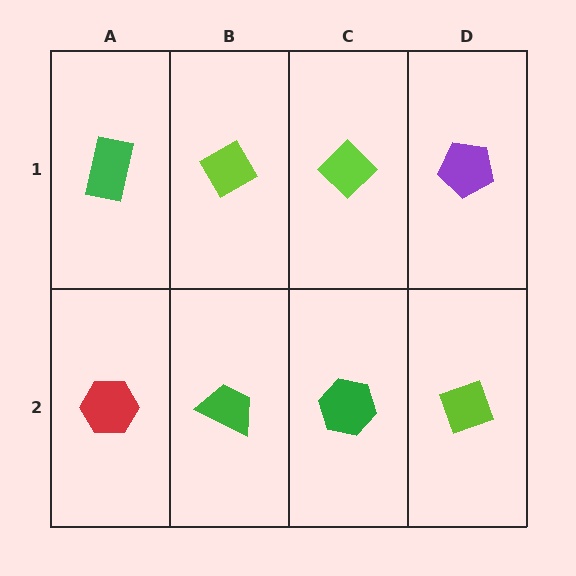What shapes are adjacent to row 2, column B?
A lime diamond (row 1, column B), a red hexagon (row 2, column A), a green hexagon (row 2, column C).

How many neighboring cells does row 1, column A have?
2.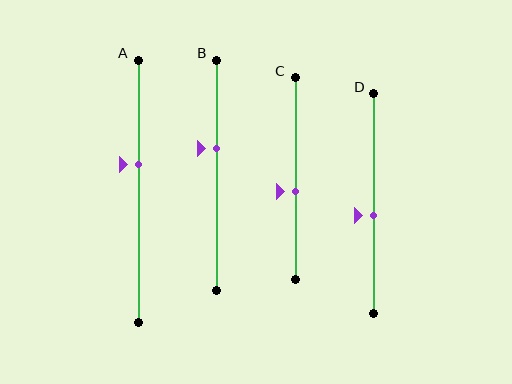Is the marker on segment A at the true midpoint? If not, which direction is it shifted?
No, the marker on segment A is shifted upward by about 10% of the segment length.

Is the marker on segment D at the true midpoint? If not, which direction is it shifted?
No, the marker on segment D is shifted downward by about 6% of the segment length.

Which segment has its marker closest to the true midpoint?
Segment D has its marker closest to the true midpoint.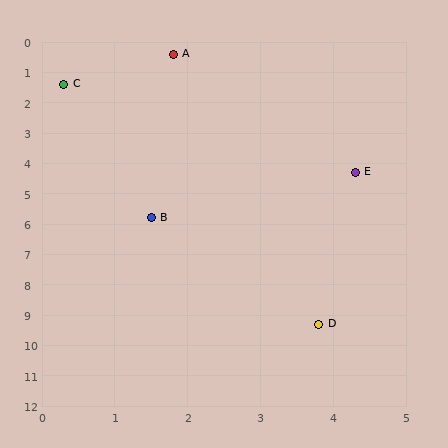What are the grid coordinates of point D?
Point D is at approximately (3.8, 9.3).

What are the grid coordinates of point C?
Point C is at approximately (0.3, 1.4).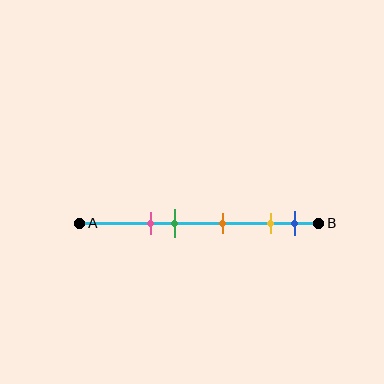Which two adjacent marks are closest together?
The yellow and blue marks are the closest adjacent pair.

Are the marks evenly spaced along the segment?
No, the marks are not evenly spaced.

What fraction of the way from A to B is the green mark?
The green mark is approximately 40% (0.4) of the way from A to B.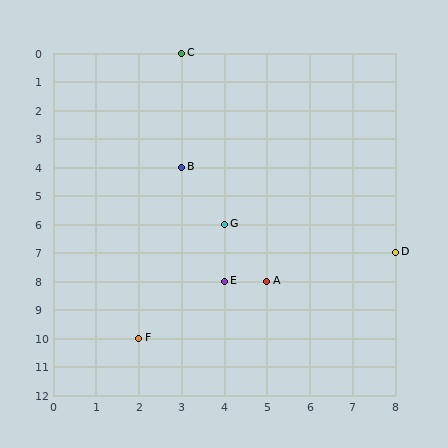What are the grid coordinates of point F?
Point F is at grid coordinates (2, 10).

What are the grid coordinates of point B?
Point B is at grid coordinates (3, 4).